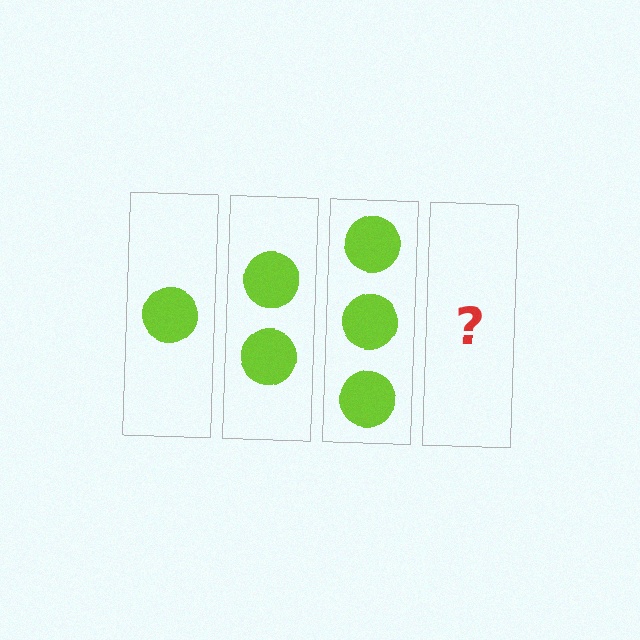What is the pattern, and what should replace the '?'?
The pattern is that each step adds one more circle. The '?' should be 4 circles.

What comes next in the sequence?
The next element should be 4 circles.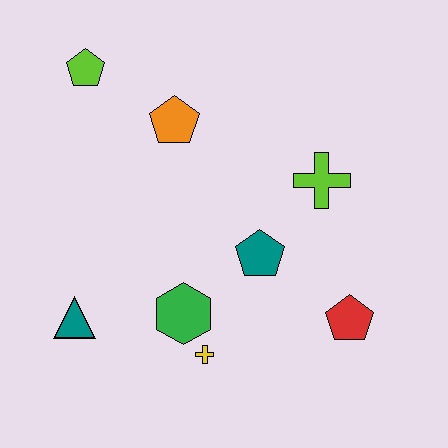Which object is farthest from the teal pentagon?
The lime pentagon is farthest from the teal pentagon.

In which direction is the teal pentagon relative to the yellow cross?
The teal pentagon is above the yellow cross.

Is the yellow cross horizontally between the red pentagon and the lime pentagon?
Yes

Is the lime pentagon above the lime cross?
Yes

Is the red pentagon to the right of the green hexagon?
Yes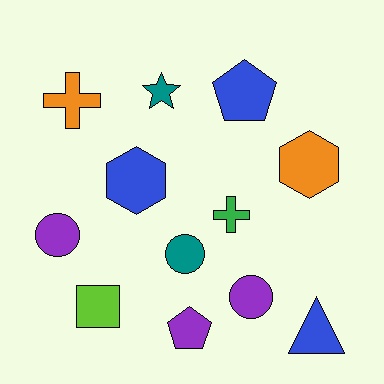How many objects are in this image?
There are 12 objects.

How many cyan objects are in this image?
There are no cyan objects.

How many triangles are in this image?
There is 1 triangle.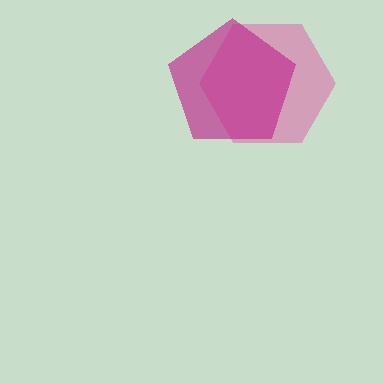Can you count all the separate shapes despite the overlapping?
Yes, there are 2 separate shapes.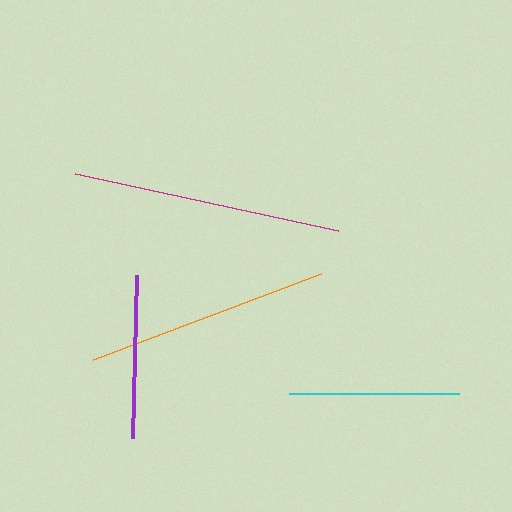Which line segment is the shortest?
The purple line is the shortest at approximately 164 pixels.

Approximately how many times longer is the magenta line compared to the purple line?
The magenta line is approximately 1.6 times the length of the purple line.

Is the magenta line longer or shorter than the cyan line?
The magenta line is longer than the cyan line.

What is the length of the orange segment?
The orange segment is approximately 244 pixels long.